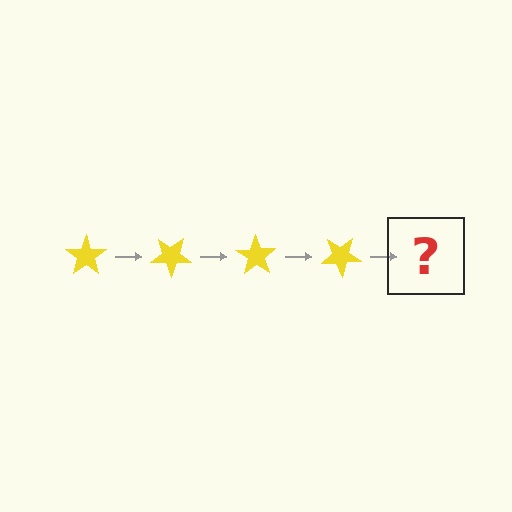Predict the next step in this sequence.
The next step is a yellow star rotated 140 degrees.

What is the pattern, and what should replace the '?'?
The pattern is that the star rotates 35 degrees each step. The '?' should be a yellow star rotated 140 degrees.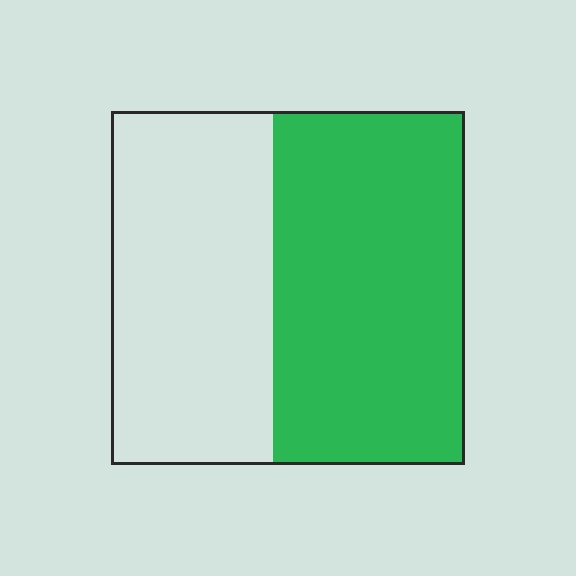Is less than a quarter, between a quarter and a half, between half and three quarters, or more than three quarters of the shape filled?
Between half and three quarters.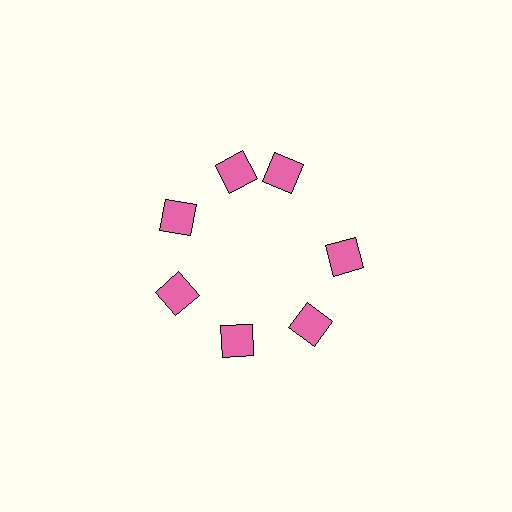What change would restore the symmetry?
The symmetry would be restored by rotating it back into even spacing with its neighbors so that all 7 diamonds sit at equal angles and equal distance from the center.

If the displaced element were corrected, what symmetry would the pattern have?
It would have 7-fold rotational symmetry — the pattern would map onto itself every 51 degrees.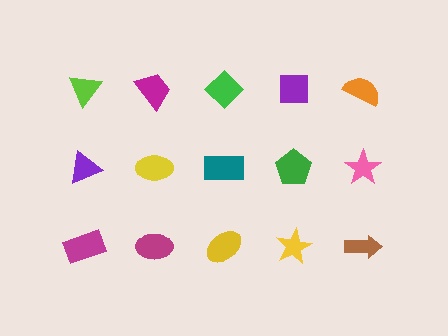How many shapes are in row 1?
5 shapes.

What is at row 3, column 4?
A yellow star.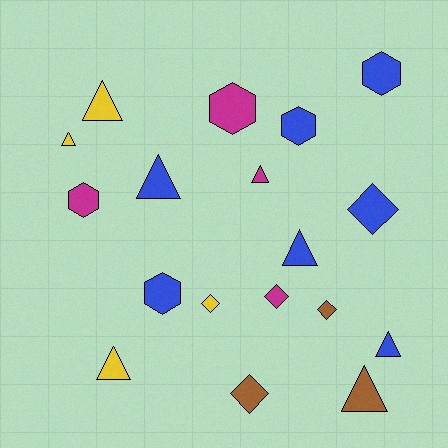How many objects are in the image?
There are 18 objects.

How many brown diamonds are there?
There are 2 brown diamonds.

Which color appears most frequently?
Blue, with 7 objects.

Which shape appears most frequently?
Triangle, with 8 objects.